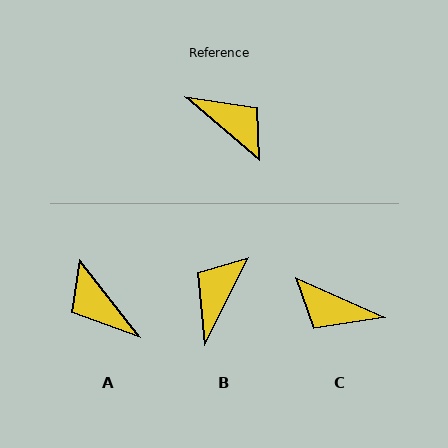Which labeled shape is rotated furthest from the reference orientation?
A, about 169 degrees away.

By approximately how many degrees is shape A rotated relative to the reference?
Approximately 169 degrees counter-clockwise.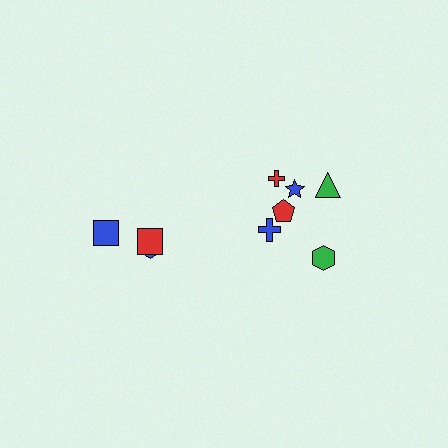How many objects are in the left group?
There are 3 objects.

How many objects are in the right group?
There are 6 objects.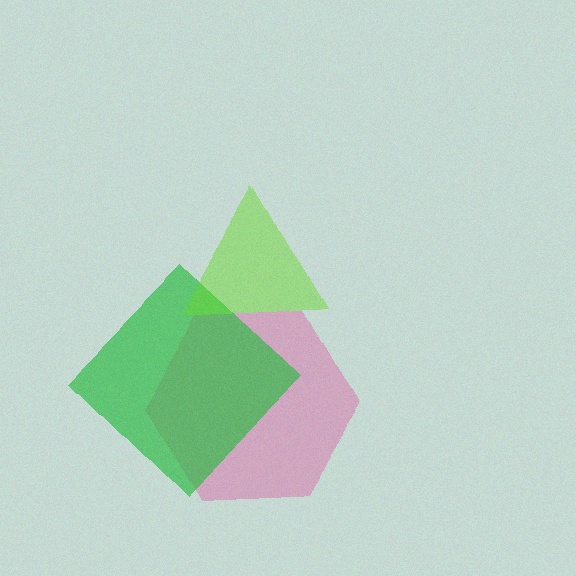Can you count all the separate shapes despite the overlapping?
Yes, there are 3 separate shapes.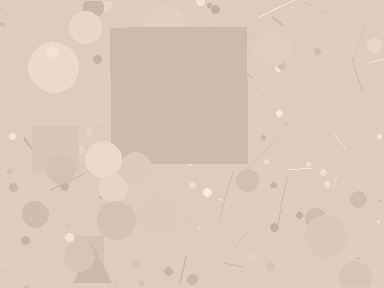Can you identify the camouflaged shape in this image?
The camouflaged shape is a square.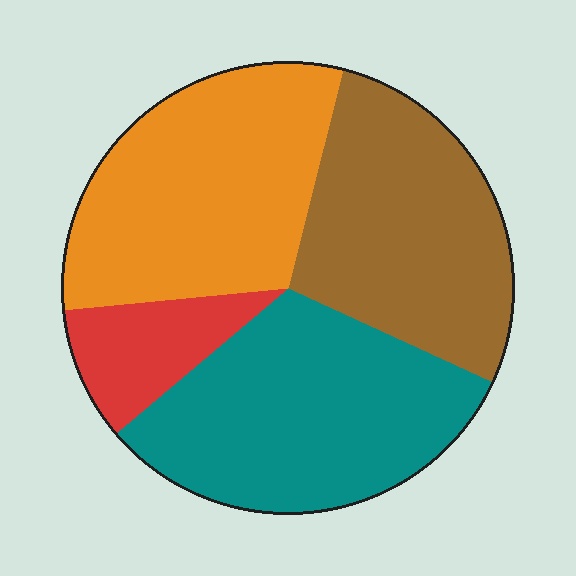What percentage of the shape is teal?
Teal takes up about one third (1/3) of the shape.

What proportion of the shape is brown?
Brown takes up about one quarter (1/4) of the shape.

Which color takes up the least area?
Red, at roughly 10%.